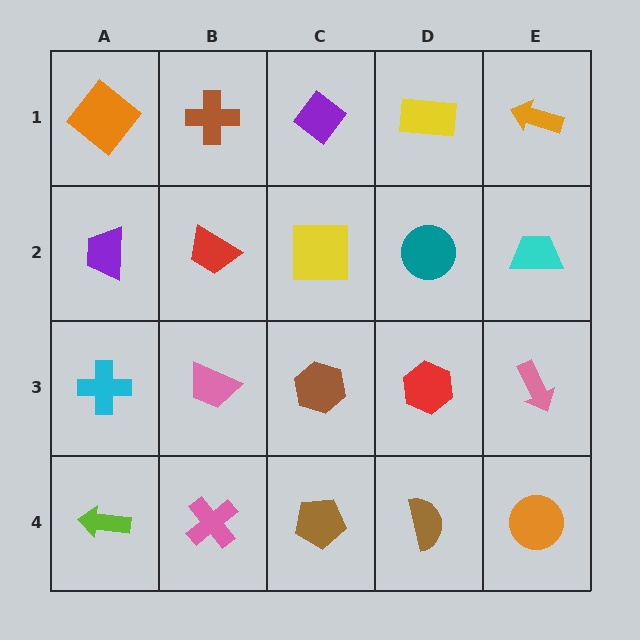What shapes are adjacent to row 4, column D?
A red hexagon (row 3, column D), a brown pentagon (row 4, column C), an orange circle (row 4, column E).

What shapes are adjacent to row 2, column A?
An orange diamond (row 1, column A), a cyan cross (row 3, column A), a red trapezoid (row 2, column B).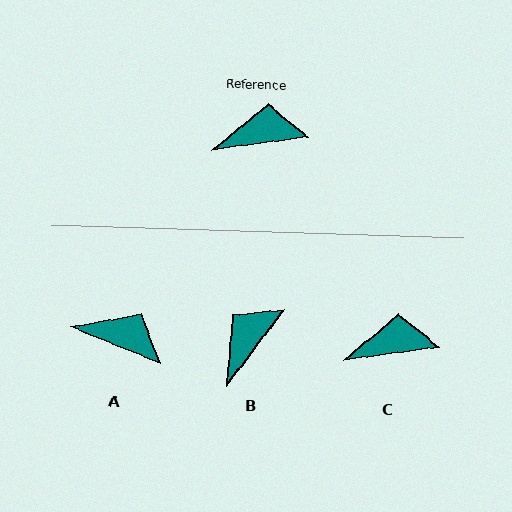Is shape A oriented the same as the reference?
No, it is off by about 29 degrees.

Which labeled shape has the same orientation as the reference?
C.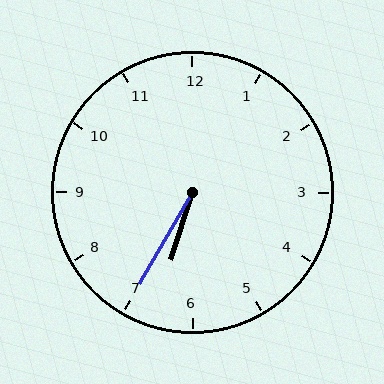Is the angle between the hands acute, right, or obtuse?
It is acute.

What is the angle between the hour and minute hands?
Approximately 12 degrees.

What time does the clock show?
6:35.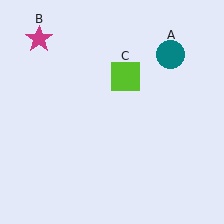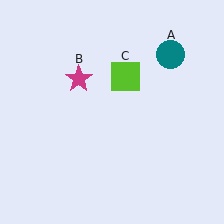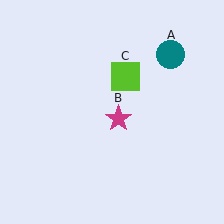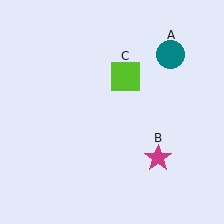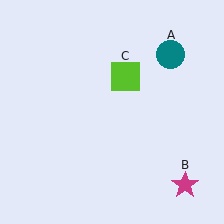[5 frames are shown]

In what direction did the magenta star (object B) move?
The magenta star (object B) moved down and to the right.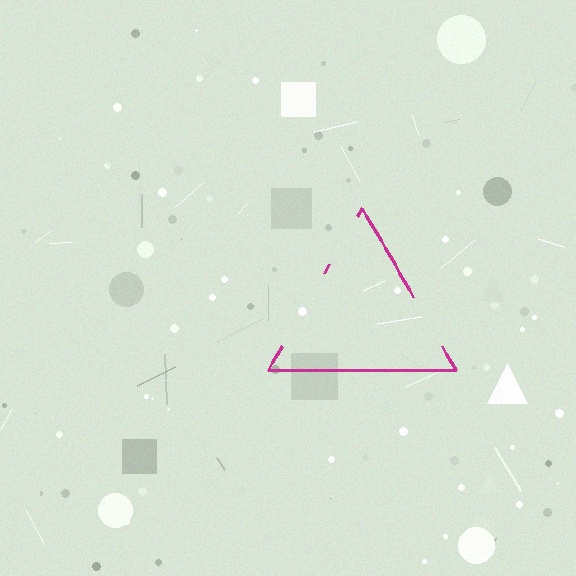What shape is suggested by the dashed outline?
The dashed outline suggests a triangle.